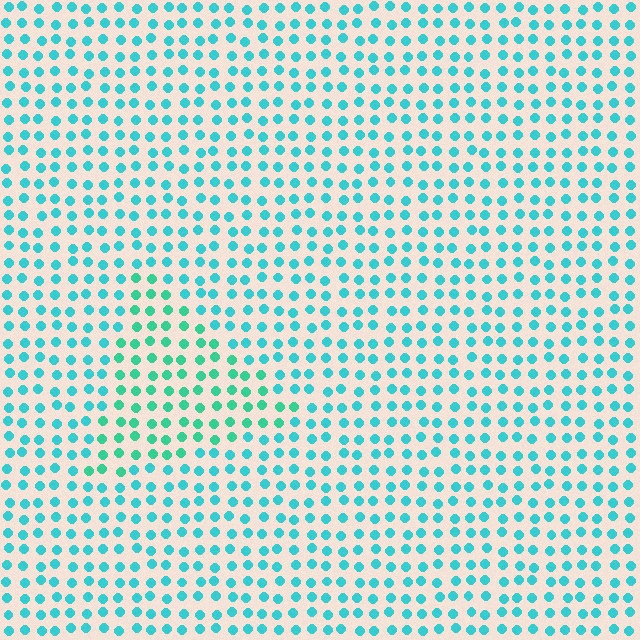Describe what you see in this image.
The image is filled with small cyan elements in a uniform arrangement. A triangle-shaped region is visible where the elements are tinted to a slightly different hue, forming a subtle color boundary.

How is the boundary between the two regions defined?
The boundary is defined purely by a slight shift in hue (about 25 degrees). Spacing, size, and orientation are identical on both sides.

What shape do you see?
I see a triangle.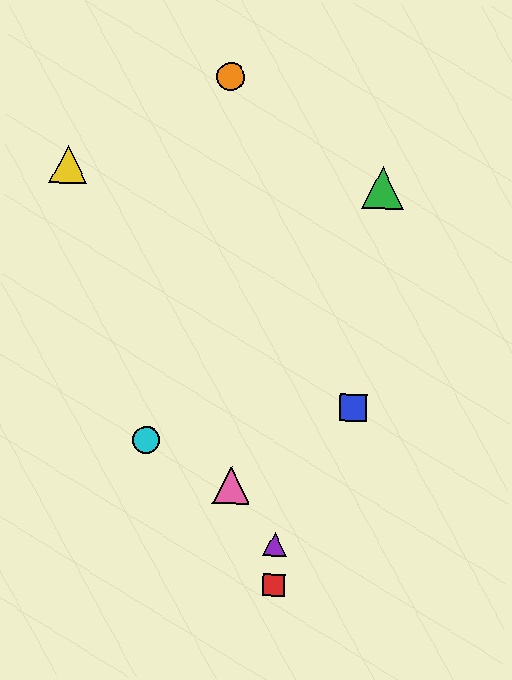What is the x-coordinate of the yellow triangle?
The yellow triangle is at x≈68.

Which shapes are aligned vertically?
The red square, the purple triangle are aligned vertically.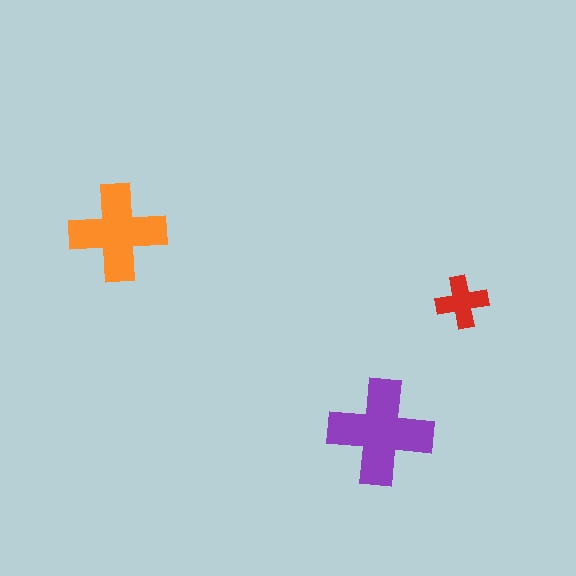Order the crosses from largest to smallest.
the purple one, the orange one, the red one.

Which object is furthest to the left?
The orange cross is leftmost.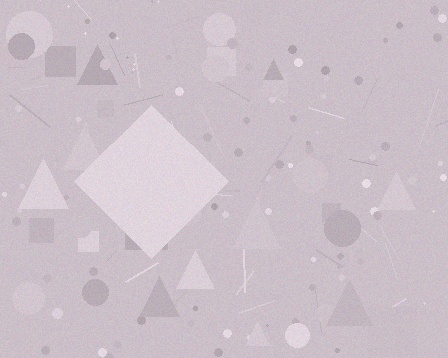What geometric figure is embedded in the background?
A diamond is embedded in the background.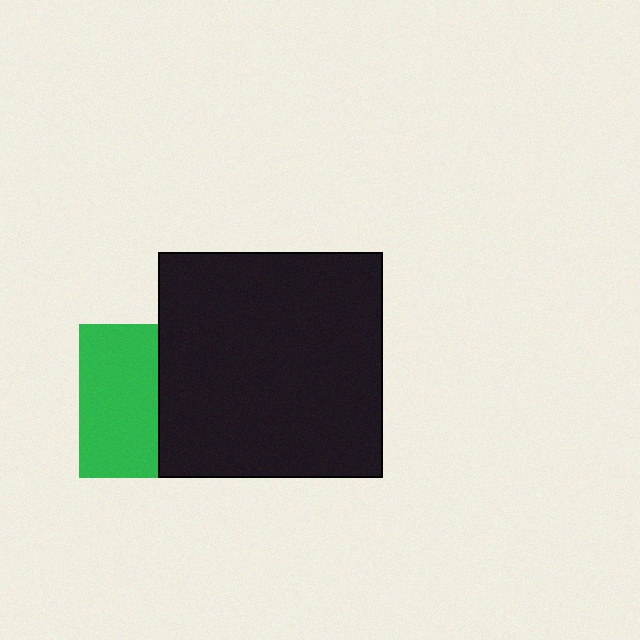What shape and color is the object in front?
The object in front is a black square.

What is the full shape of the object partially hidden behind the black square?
The partially hidden object is a green square.